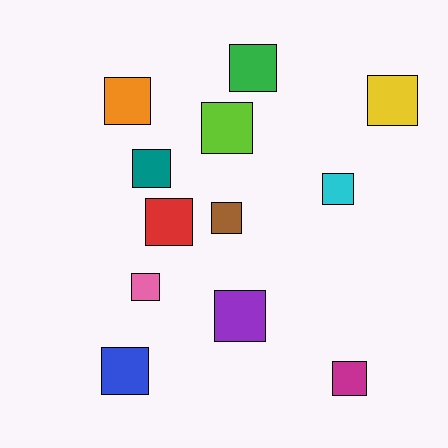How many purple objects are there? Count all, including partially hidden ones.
There is 1 purple object.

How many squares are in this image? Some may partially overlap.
There are 12 squares.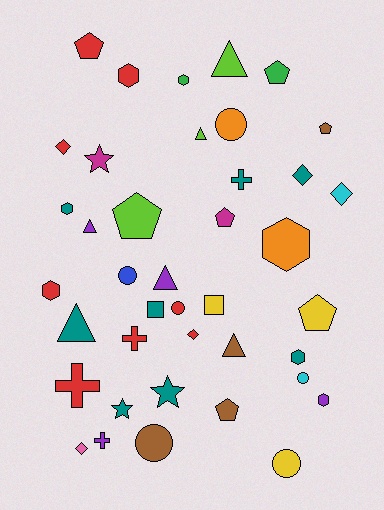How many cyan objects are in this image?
There are 2 cyan objects.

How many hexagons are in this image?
There are 7 hexagons.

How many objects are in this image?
There are 40 objects.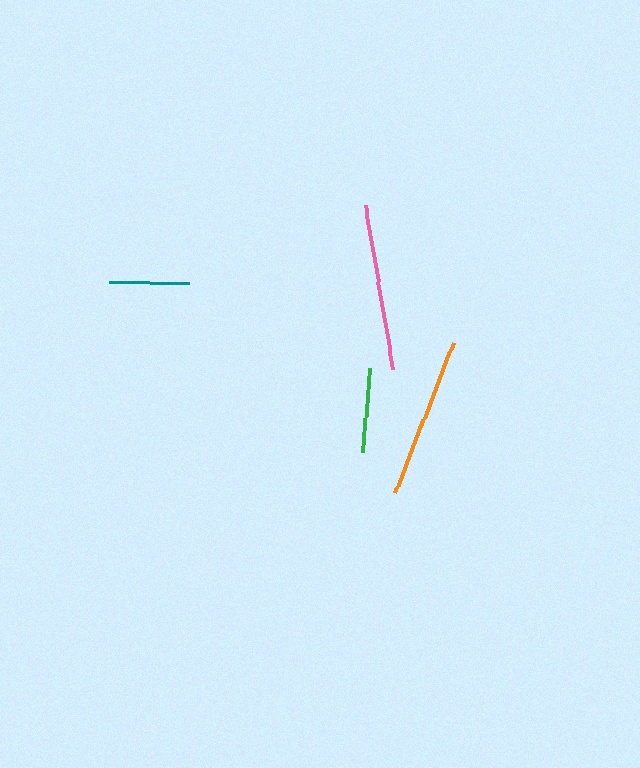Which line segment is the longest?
The pink line is the longest at approximately 167 pixels.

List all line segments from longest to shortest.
From longest to shortest: pink, orange, green, teal.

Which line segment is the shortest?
The teal line is the shortest at approximately 80 pixels.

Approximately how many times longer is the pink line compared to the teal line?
The pink line is approximately 2.1 times the length of the teal line.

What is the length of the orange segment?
The orange segment is approximately 162 pixels long.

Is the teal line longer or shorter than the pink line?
The pink line is longer than the teal line.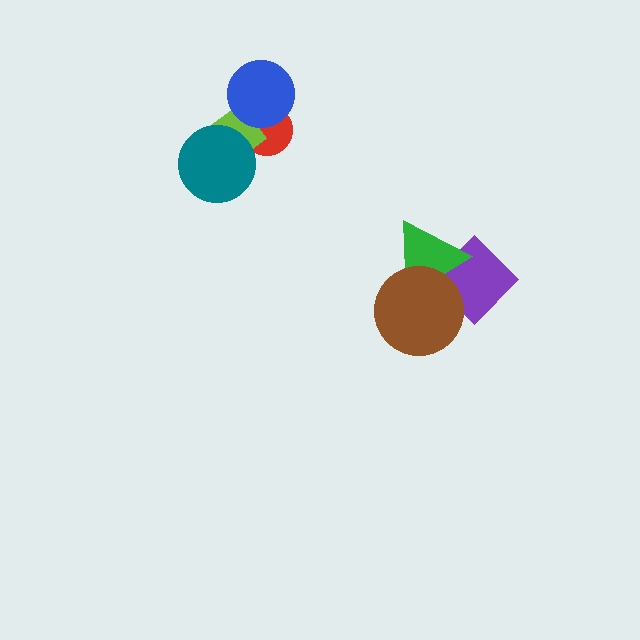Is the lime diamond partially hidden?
Yes, it is partially covered by another shape.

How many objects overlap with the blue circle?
2 objects overlap with the blue circle.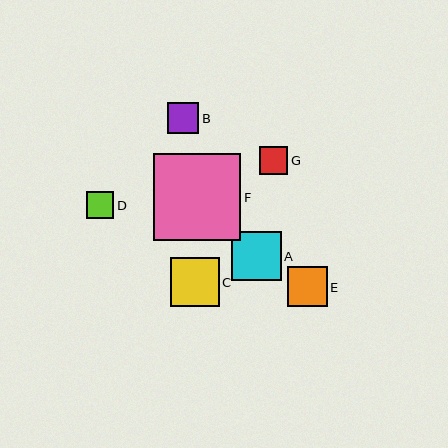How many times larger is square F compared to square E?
Square F is approximately 2.2 times the size of square E.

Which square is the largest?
Square F is the largest with a size of approximately 87 pixels.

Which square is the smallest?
Square D is the smallest with a size of approximately 27 pixels.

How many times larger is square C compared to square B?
Square C is approximately 1.6 times the size of square B.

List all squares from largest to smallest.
From largest to smallest: F, A, C, E, B, G, D.